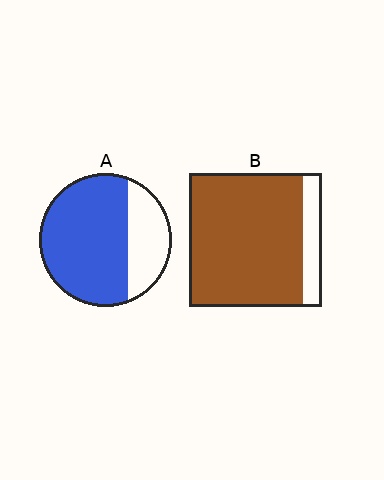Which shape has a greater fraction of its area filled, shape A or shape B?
Shape B.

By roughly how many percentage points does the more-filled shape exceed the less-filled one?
By roughly 15 percentage points (B over A).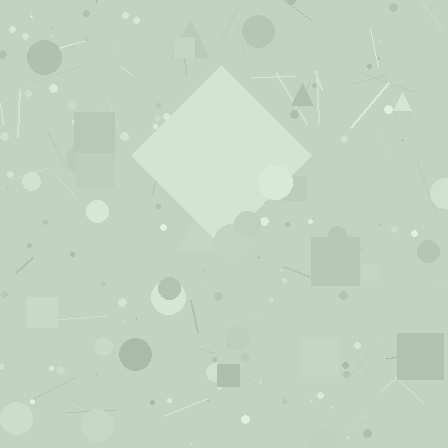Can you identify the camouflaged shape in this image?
The camouflaged shape is a diamond.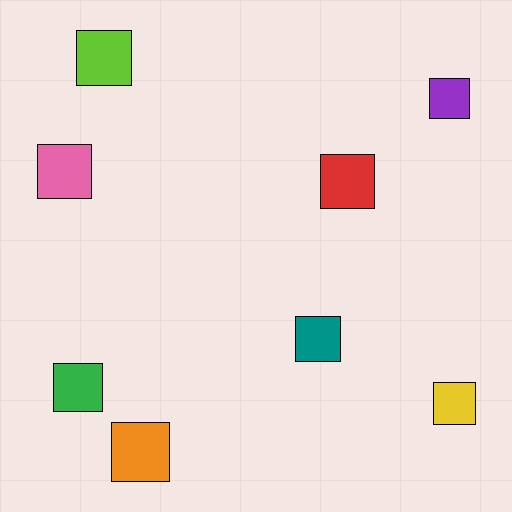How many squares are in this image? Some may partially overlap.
There are 8 squares.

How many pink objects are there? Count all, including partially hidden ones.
There is 1 pink object.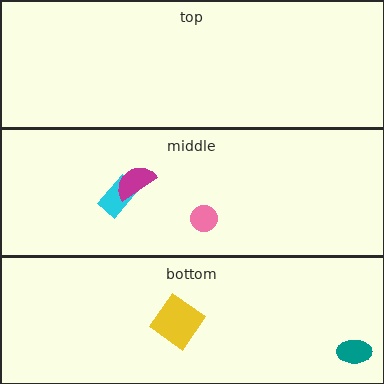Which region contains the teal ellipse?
The bottom region.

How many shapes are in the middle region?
3.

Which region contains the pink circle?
The middle region.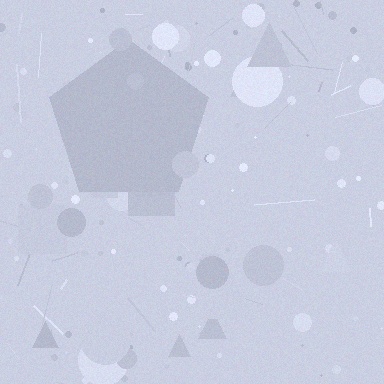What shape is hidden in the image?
A pentagon is hidden in the image.